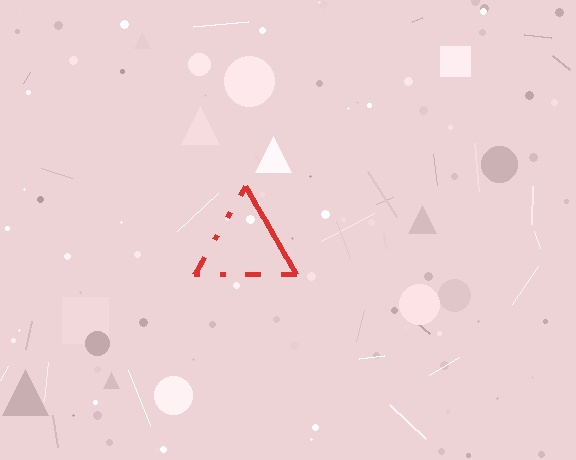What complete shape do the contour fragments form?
The contour fragments form a triangle.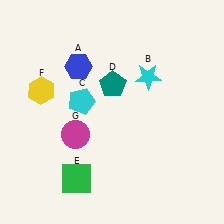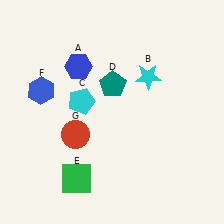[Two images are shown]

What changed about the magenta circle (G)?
In Image 1, G is magenta. In Image 2, it changed to red.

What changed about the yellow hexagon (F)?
In Image 1, F is yellow. In Image 2, it changed to blue.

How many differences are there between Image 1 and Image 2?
There are 2 differences between the two images.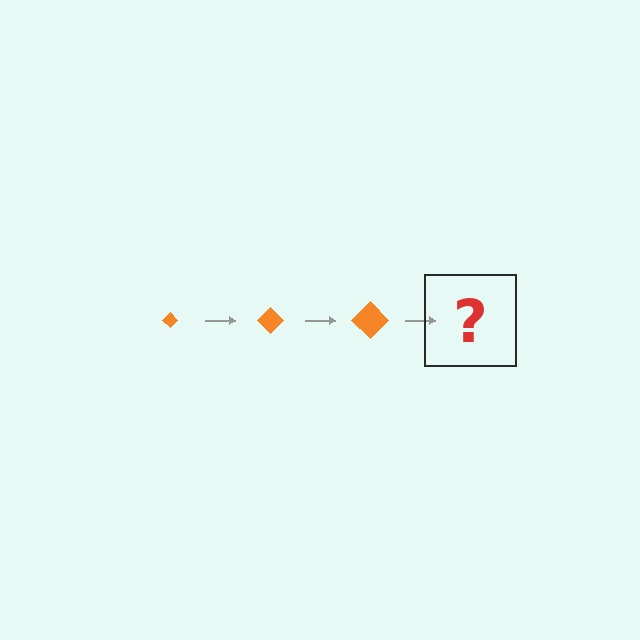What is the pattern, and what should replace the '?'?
The pattern is that the diamond gets progressively larger each step. The '?' should be an orange diamond, larger than the previous one.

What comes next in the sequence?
The next element should be an orange diamond, larger than the previous one.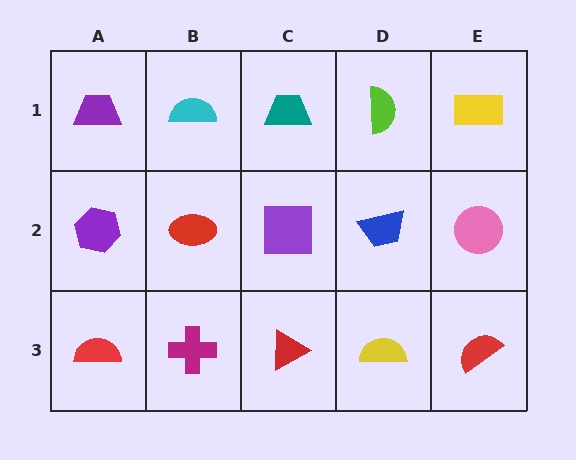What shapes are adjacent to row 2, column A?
A purple trapezoid (row 1, column A), a red semicircle (row 3, column A), a red ellipse (row 2, column B).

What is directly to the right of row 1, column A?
A cyan semicircle.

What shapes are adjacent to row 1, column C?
A purple square (row 2, column C), a cyan semicircle (row 1, column B), a lime semicircle (row 1, column D).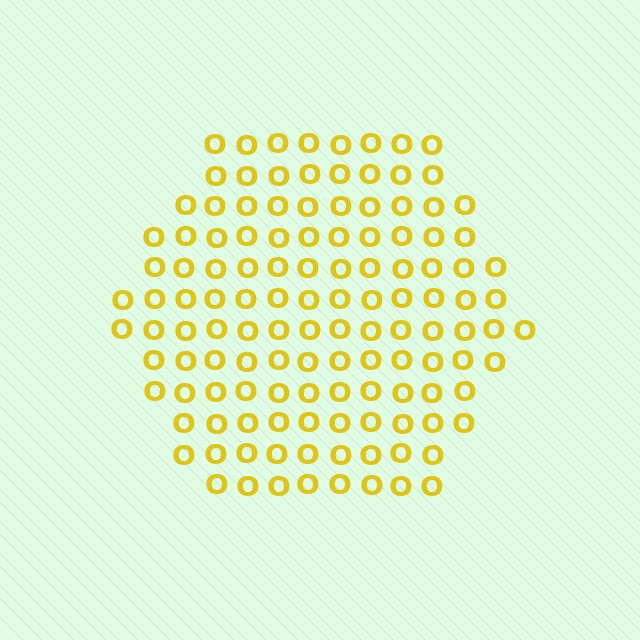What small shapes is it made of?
It is made of small letter O's.